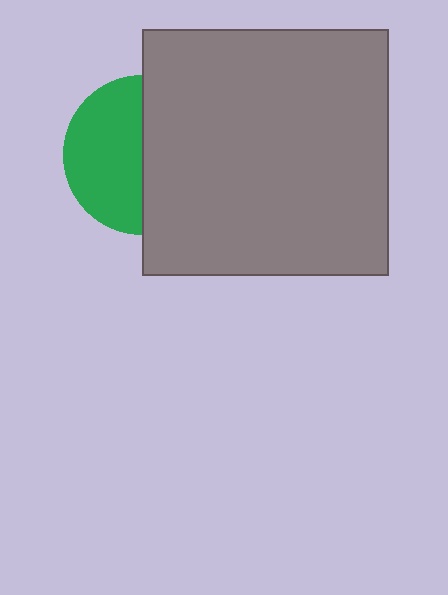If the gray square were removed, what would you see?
You would see the complete green circle.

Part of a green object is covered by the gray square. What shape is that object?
It is a circle.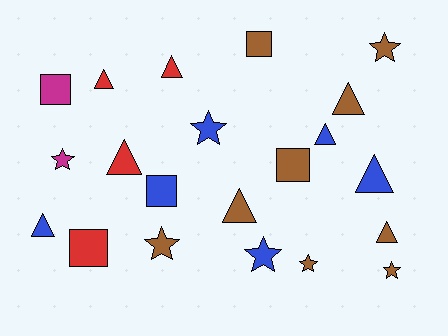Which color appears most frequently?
Brown, with 9 objects.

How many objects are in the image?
There are 21 objects.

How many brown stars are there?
There are 4 brown stars.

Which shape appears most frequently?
Triangle, with 9 objects.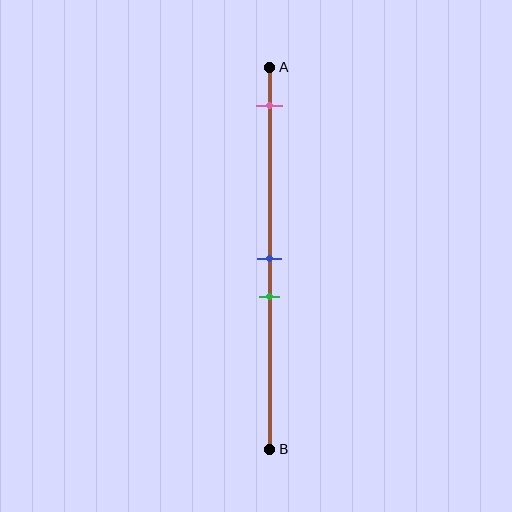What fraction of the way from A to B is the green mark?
The green mark is approximately 60% (0.6) of the way from A to B.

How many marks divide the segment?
There are 3 marks dividing the segment.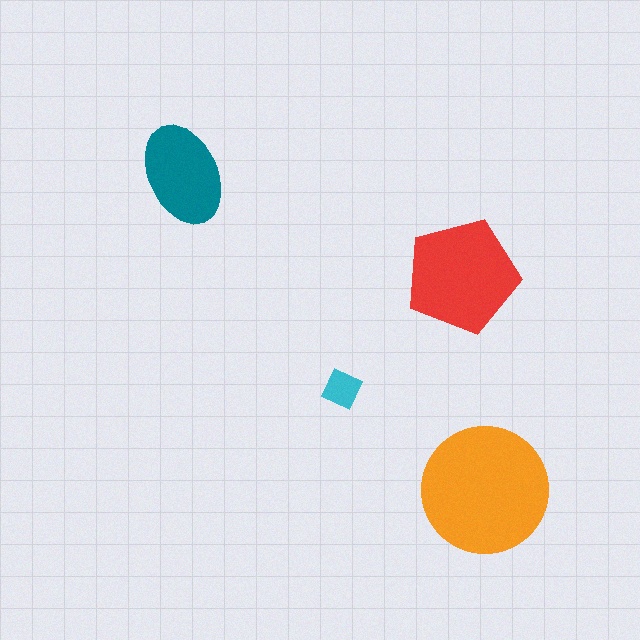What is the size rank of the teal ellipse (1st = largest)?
3rd.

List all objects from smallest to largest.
The cyan square, the teal ellipse, the red pentagon, the orange circle.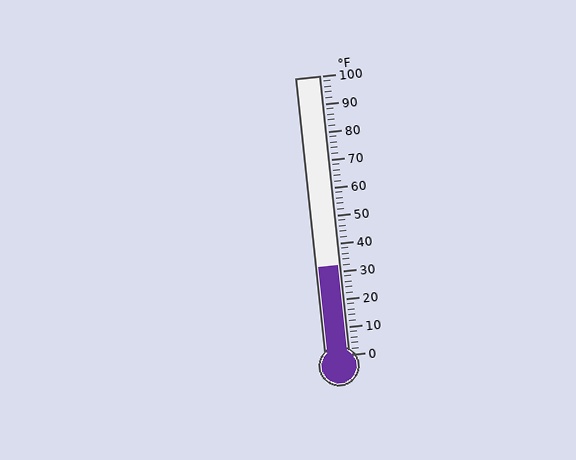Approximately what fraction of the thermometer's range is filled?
The thermometer is filled to approximately 30% of its range.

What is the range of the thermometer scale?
The thermometer scale ranges from 0°F to 100°F.